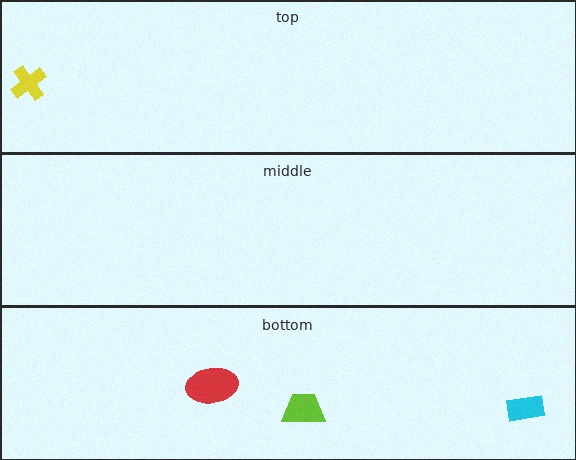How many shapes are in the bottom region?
3.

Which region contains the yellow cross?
The top region.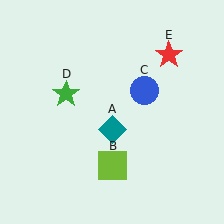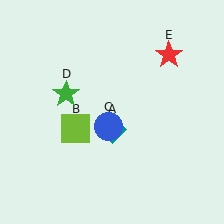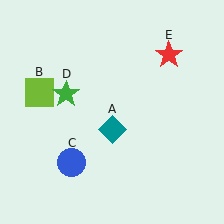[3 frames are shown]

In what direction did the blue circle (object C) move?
The blue circle (object C) moved down and to the left.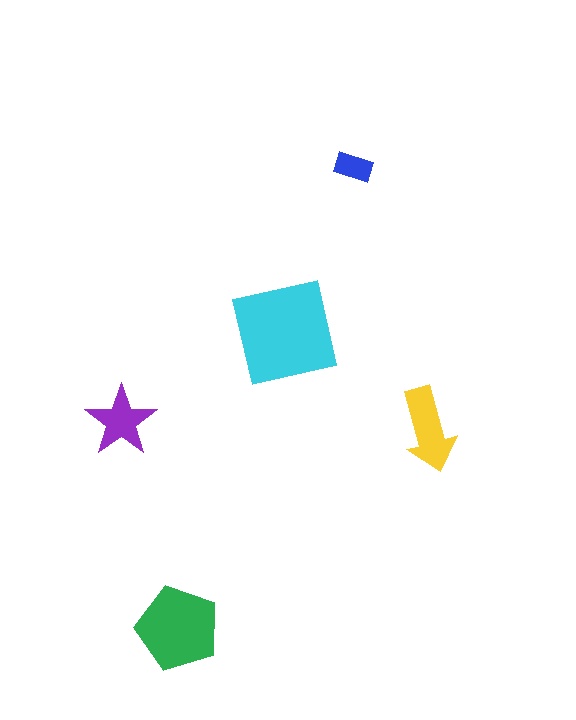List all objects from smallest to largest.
The blue rectangle, the purple star, the yellow arrow, the green pentagon, the cyan square.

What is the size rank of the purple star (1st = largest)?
4th.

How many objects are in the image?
There are 5 objects in the image.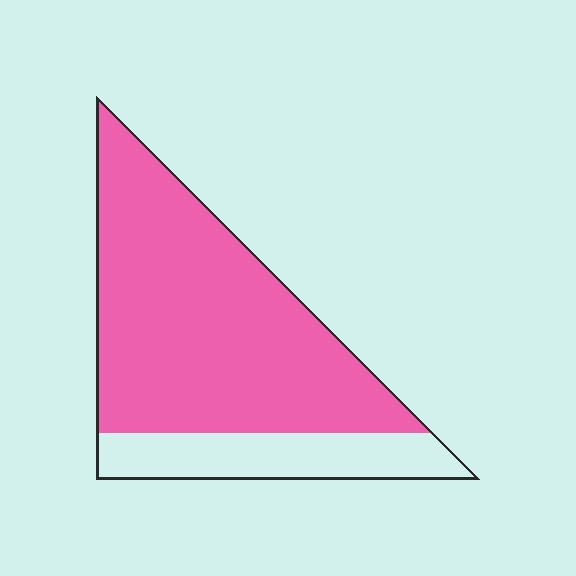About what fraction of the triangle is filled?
About three quarters (3/4).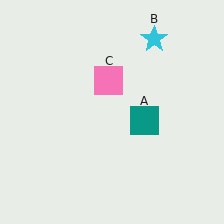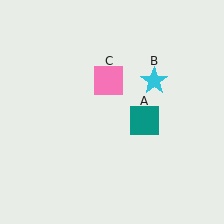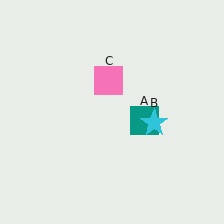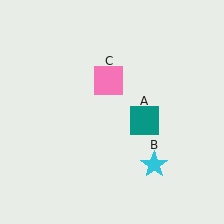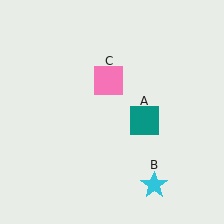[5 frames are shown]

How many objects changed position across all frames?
1 object changed position: cyan star (object B).